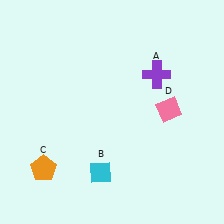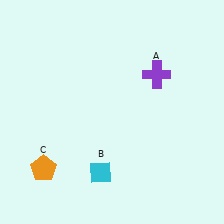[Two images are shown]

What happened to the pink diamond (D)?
The pink diamond (D) was removed in Image 2. It was in the top-right area of Image 1.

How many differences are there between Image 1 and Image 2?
There is 1 difference between the two images.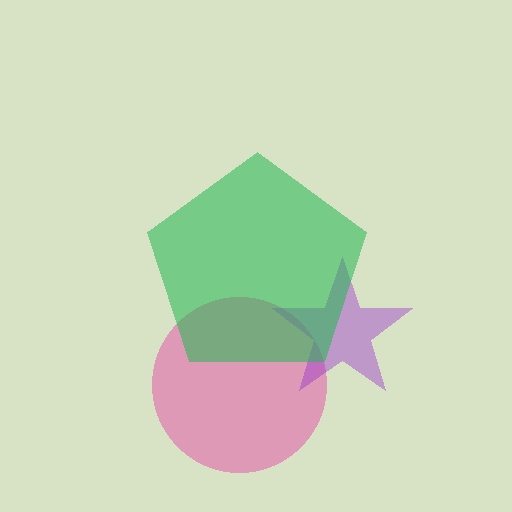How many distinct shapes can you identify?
There are 3 distinct shapes: a pink circle, a purple star, a green pentagon.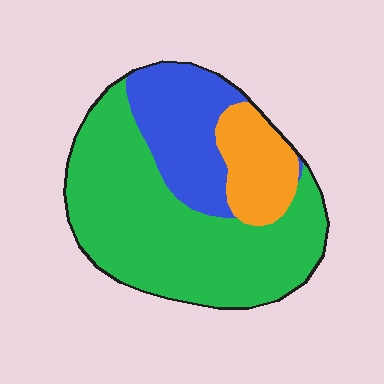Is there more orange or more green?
Green.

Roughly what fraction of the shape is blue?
Blue covers roughly 25% of the shape.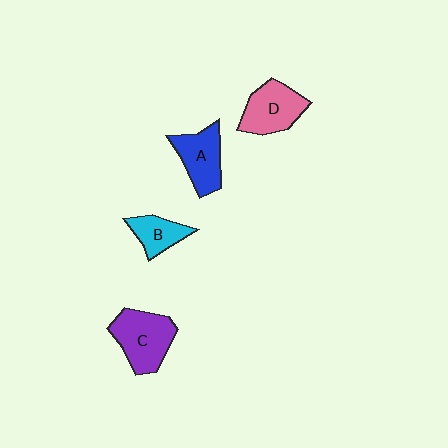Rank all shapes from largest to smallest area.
From largest to smallest: C (purple), D (pink), A (blue), B (cyan).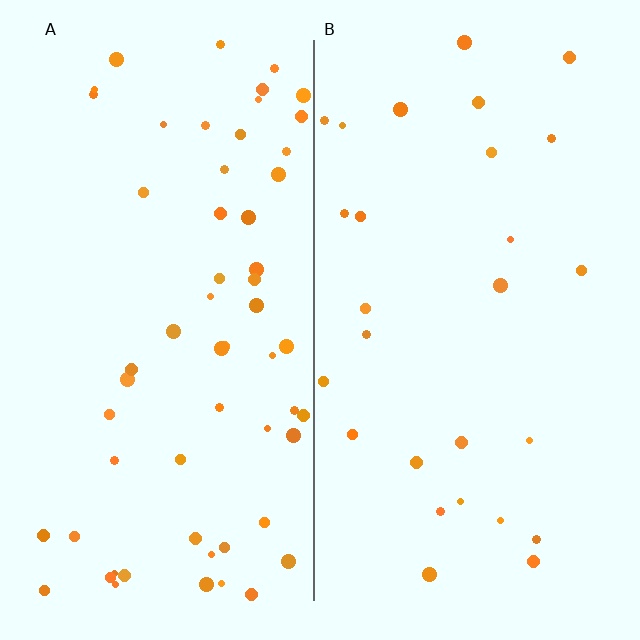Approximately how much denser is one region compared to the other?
Approximately 2.1× — region A over region B.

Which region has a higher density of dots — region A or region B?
A (the left).